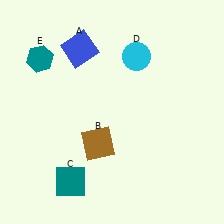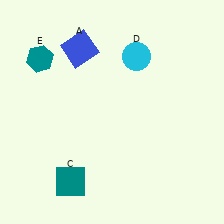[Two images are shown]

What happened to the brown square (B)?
The brown square (B) was removed in Image 2. It was in the bottom-left area of Image 1.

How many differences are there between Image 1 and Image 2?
There is 1 difference between the two images.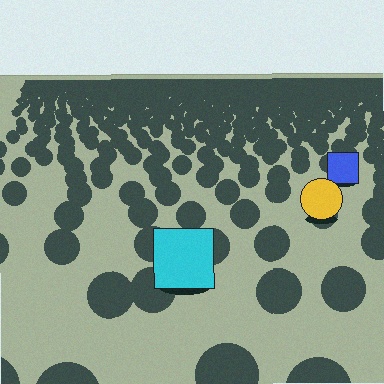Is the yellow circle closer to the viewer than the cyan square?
No. The cyan square is closer — you can tell from the texture gradient: the ground texture is coarser near it.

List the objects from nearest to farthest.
From nearest to farthest: the cyan square, the yellow circle, the blue square.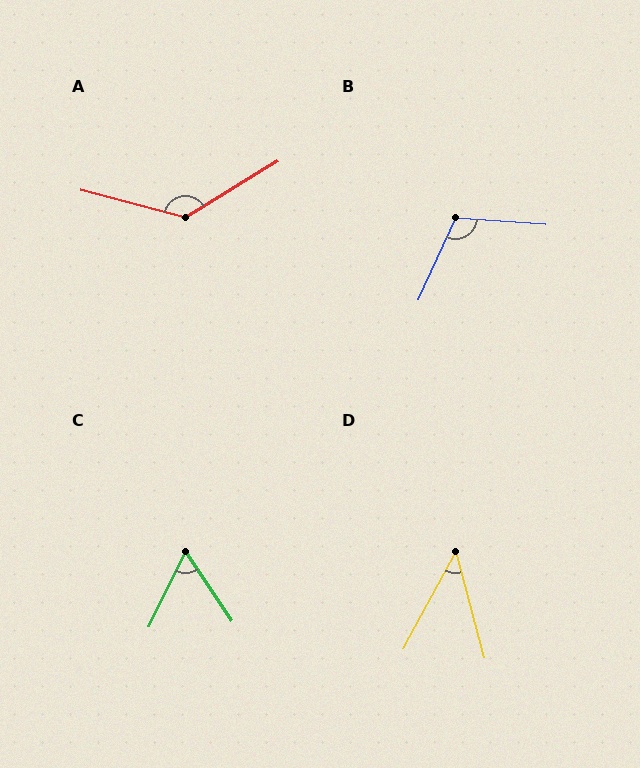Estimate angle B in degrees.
Approximately 110 degrees.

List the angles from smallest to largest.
D (43°), C (60°), B (110°), A (134°).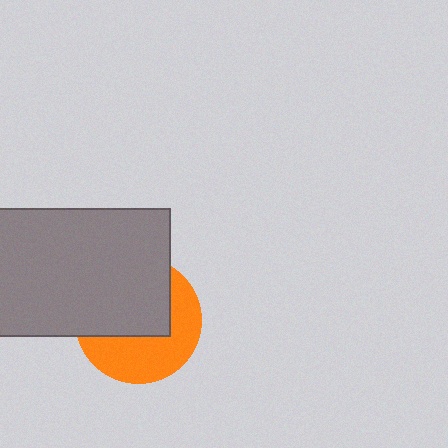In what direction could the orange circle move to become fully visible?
The orange circle could move down. That would shift it out from behind the gray rectangle entirely.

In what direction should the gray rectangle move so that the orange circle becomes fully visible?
The gray rectangle should move up. That is the shortest direction to clear the overlap and leave the orange circle fully visible.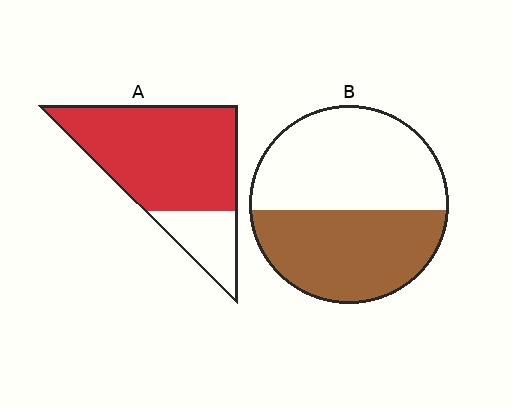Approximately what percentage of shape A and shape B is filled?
A is approximately 80% and B is approximately 45%.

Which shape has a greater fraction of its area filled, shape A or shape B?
Shape A.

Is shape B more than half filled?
Roughly half.